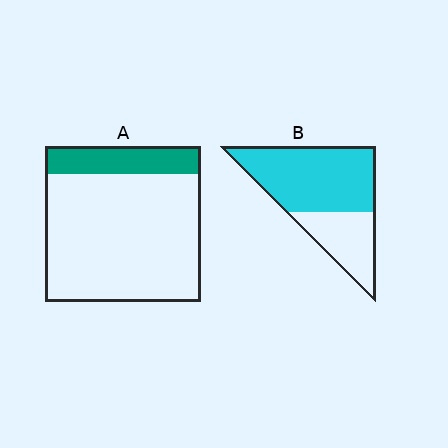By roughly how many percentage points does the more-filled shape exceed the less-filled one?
By roughly 50 percentage points (B over A).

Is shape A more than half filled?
No.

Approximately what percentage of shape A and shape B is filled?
A is approximately 20% and B is approximately 65%.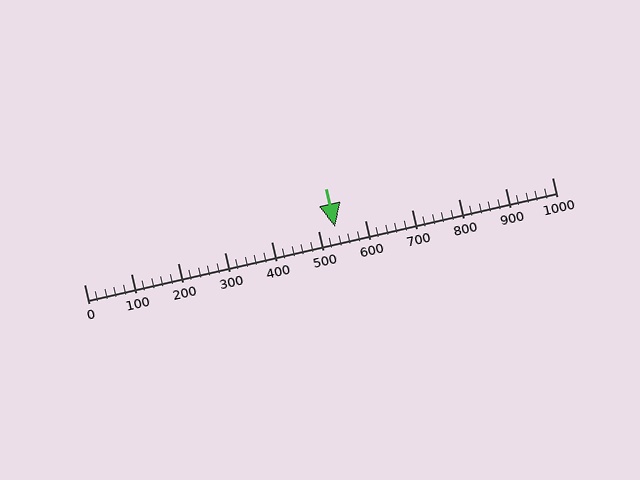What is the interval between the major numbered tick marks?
The major tick marks are spaced 100 units apart.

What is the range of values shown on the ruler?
The ruler shows values from 0 to 1000.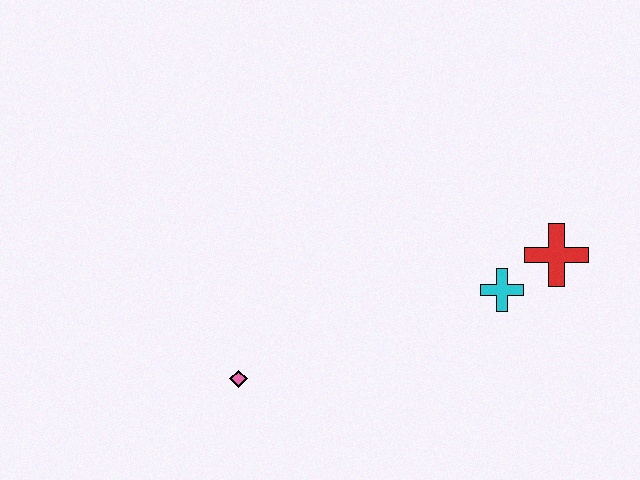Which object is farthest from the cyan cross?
The pink diamond is farthest from the cyan cross.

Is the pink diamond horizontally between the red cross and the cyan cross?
No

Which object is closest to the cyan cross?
The red cross is closest to the cyan cross.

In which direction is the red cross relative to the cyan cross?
The red cross is to the right of the cyan cross.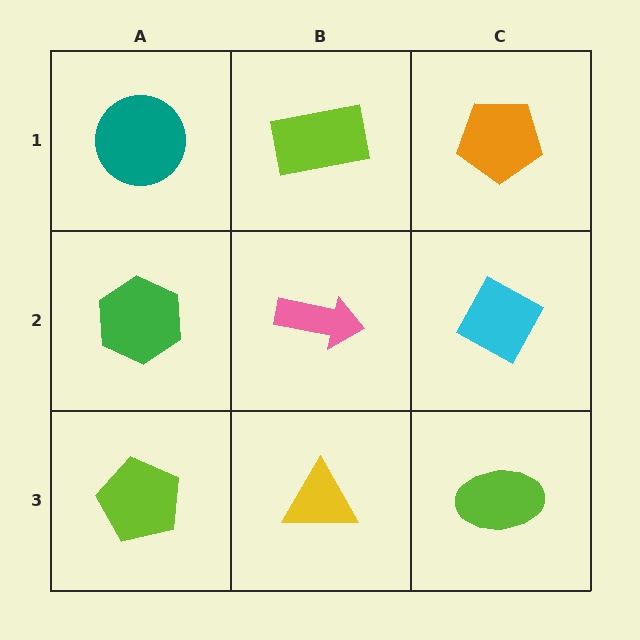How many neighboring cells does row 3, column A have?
2.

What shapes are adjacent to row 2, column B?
A lime rectangle (row 1, column B), a yellow triangle (row 3, column B), a green hexagon (row 2, column A), a cyan diamond (row 2, column C).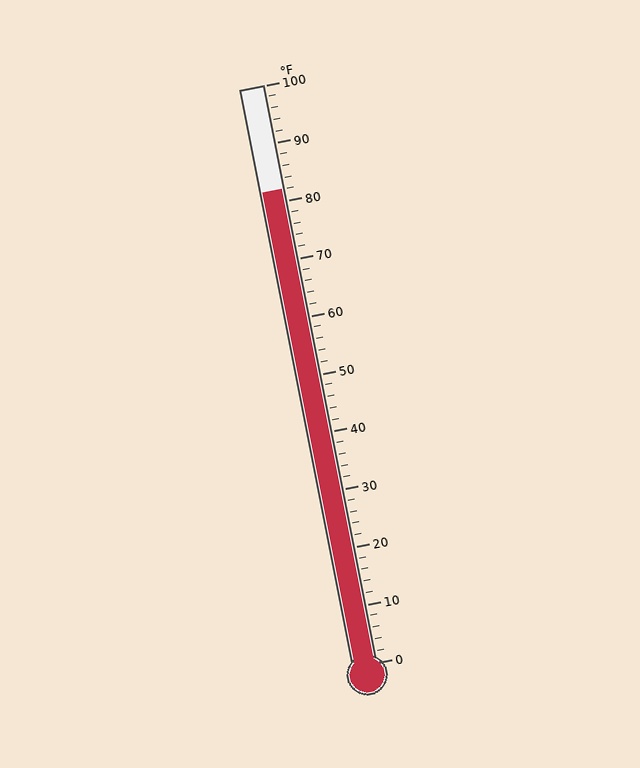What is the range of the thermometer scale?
The thermometer scale ranges from 0°F to 100°F.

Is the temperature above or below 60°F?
The temperature is above 60°F.